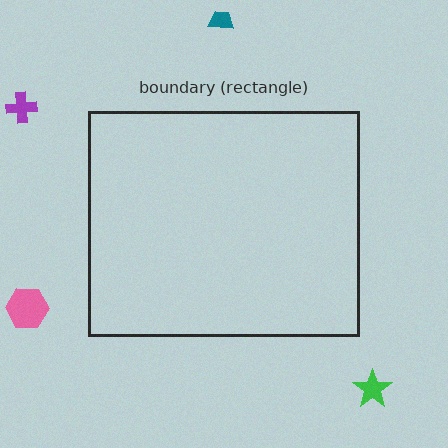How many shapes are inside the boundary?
0 inside, 4 outside.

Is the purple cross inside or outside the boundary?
Outside.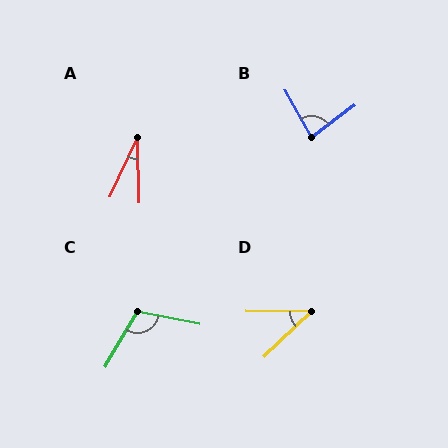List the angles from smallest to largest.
A (27°), D (44°), B (83°), C (109°).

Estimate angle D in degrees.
Approximately 44 degrees.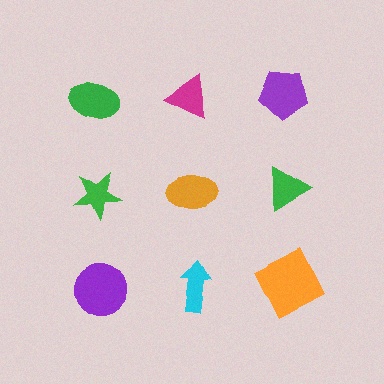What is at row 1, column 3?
A purple pentagon.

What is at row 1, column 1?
A green ellipse.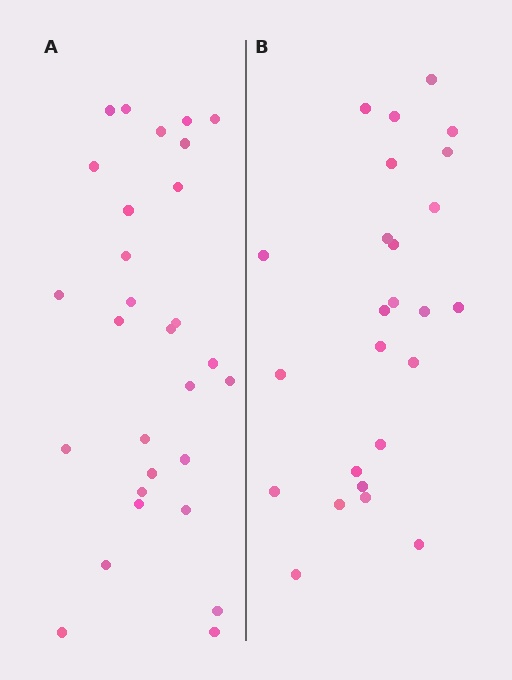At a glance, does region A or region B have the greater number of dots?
Region A (the left region) has more dots.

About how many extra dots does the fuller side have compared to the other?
Region A has about 4 more dots than region B.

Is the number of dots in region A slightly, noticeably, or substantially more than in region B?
Region A has only slightly more — the two regions are fairly close. The ratio is roughly 1.2 to 1.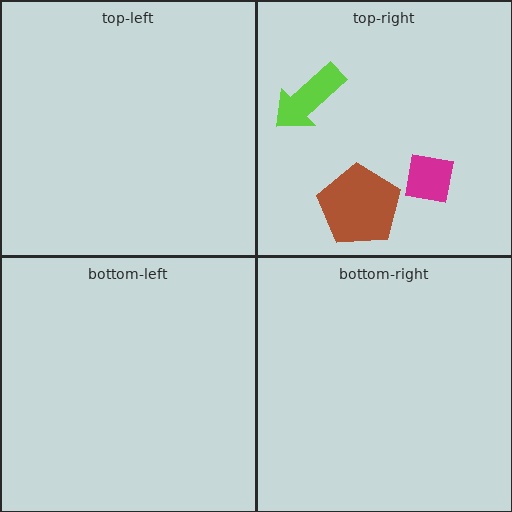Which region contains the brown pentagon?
The top-right region.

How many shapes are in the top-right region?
3.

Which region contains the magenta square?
The top-right region.